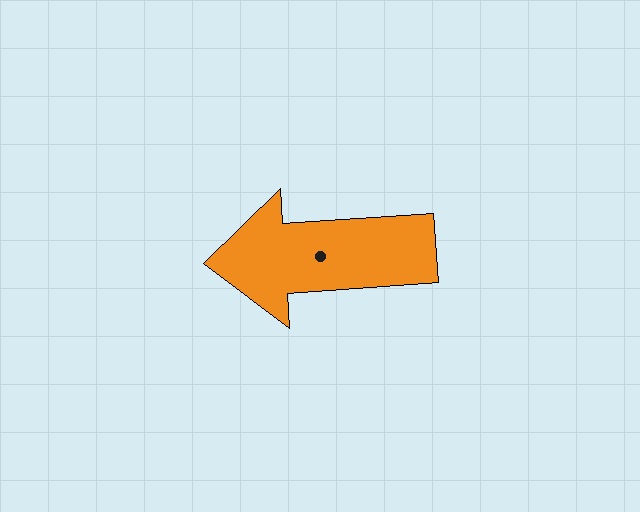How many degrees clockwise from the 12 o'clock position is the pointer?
Approximately 266 degrees.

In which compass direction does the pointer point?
West.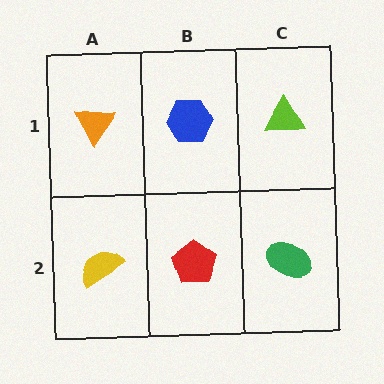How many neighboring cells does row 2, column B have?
3.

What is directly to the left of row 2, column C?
A red pentagon.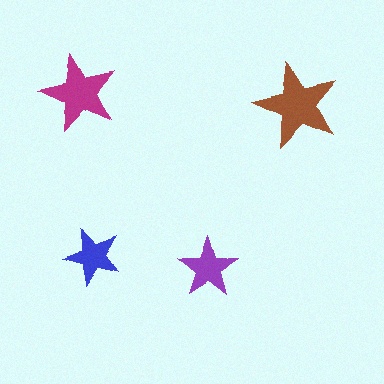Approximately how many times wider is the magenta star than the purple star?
About 1.5 times wider.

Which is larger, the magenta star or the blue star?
The magenta one.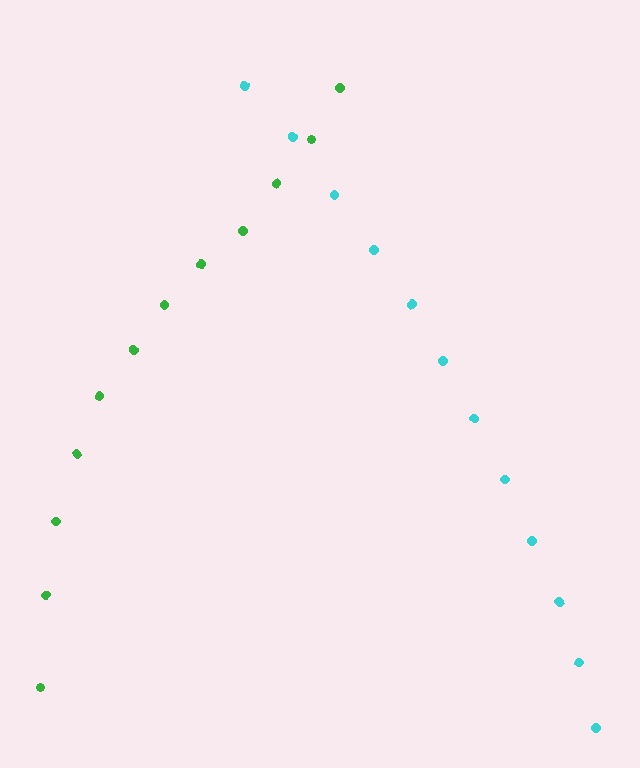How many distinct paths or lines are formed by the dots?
There are 2 distinct paths.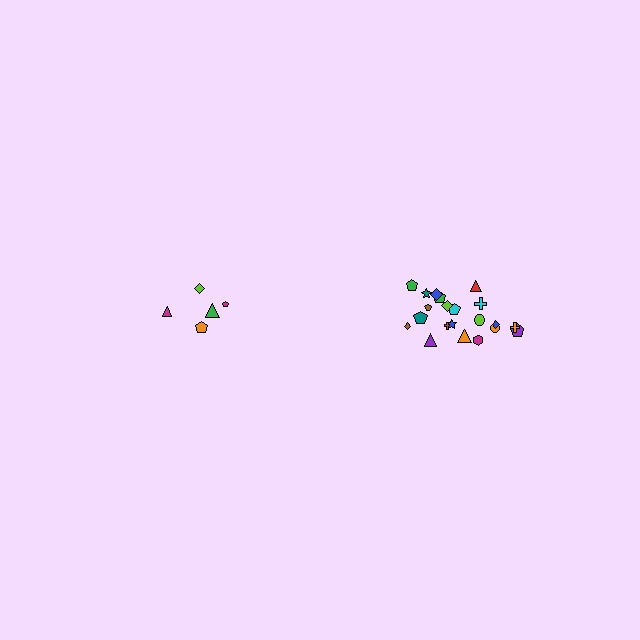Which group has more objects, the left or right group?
The right group.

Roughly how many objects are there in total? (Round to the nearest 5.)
Roughly 25 objects in total.